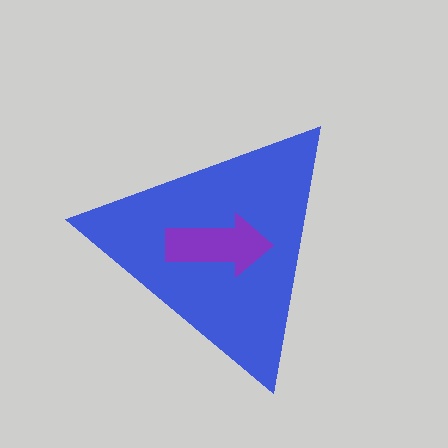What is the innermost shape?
The purple arrow.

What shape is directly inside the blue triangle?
The purple arrow.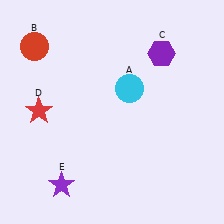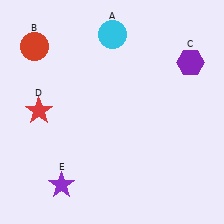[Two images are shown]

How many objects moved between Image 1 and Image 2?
2 objects moved between the two images.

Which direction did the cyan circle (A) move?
The cyan circle (A) moved up.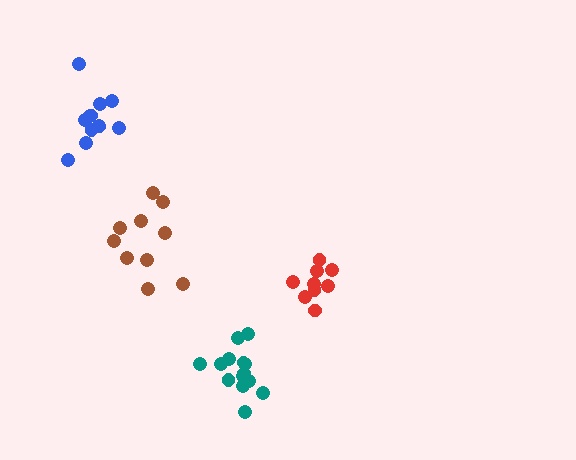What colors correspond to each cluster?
The clusters are colored: red, teal, blue, brown.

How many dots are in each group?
Group 1: 10 dots, Group 2: 14 dots, Group 3: 12 dots, Group 4: 10 dots (46 total).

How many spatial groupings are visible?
There are 4 spatial groupings.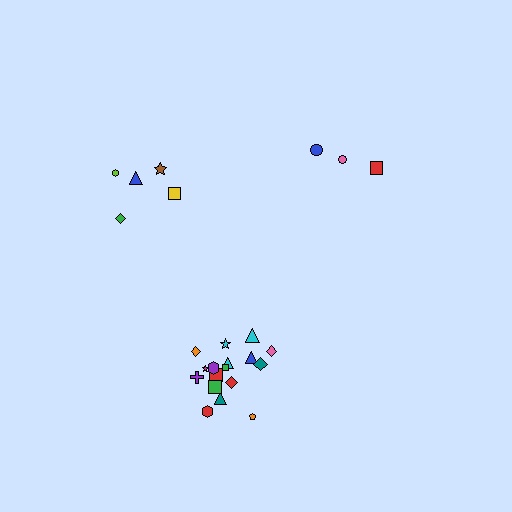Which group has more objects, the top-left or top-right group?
The top-left group.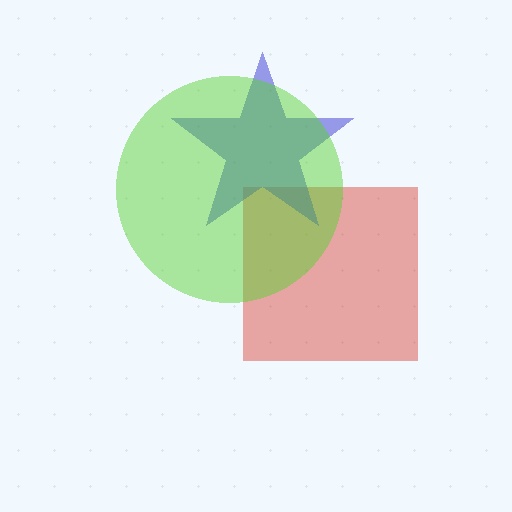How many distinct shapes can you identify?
There are 3 distinct shapes: a red square, a blue star, a lime circle.